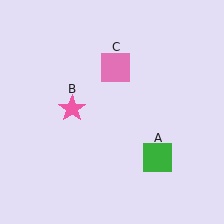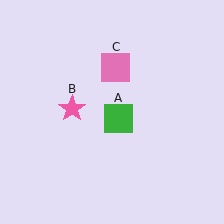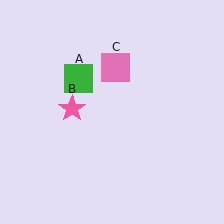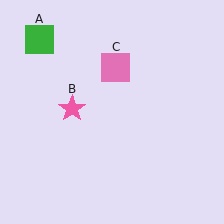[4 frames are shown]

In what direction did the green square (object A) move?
The green square (object A) moved up and to the left.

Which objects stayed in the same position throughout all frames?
Pink star (object B) and pink square (object C) remained stationary.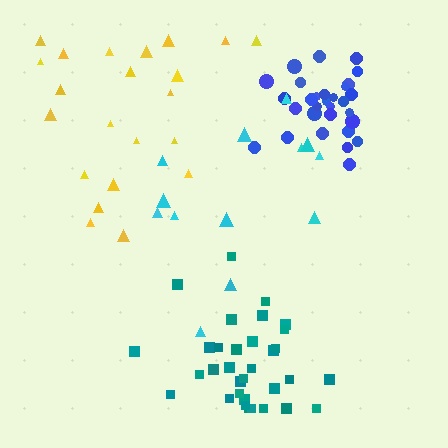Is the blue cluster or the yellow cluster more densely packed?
Blue.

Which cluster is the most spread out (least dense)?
Cyan.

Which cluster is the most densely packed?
Blue.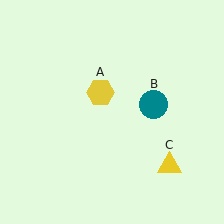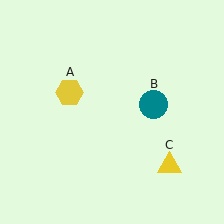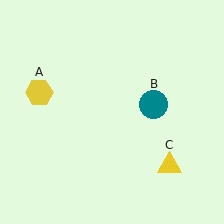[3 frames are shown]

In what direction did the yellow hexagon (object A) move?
The yellow hexagon (object A) moved left.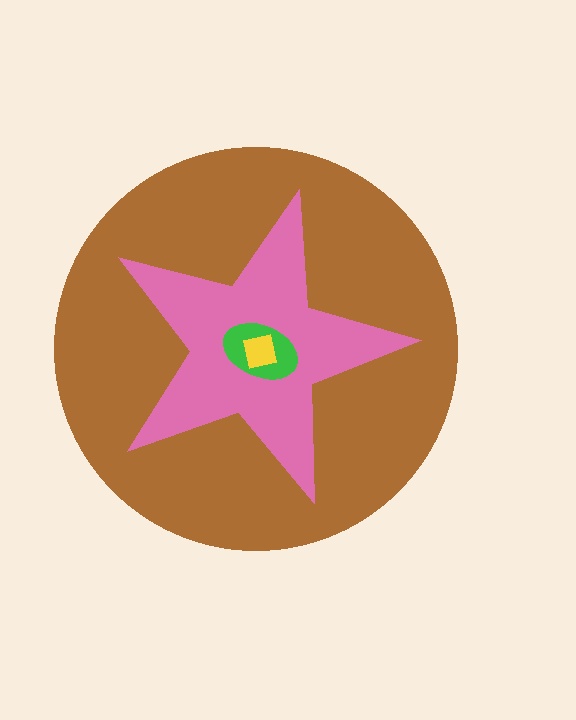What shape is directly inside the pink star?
The green ellipse.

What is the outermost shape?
The brown circle.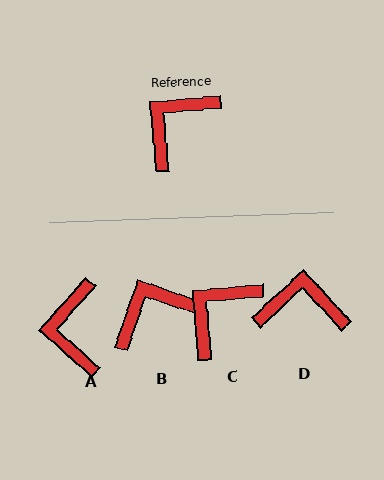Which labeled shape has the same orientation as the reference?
C.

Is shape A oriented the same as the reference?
No, it is off by about 43 degrees.